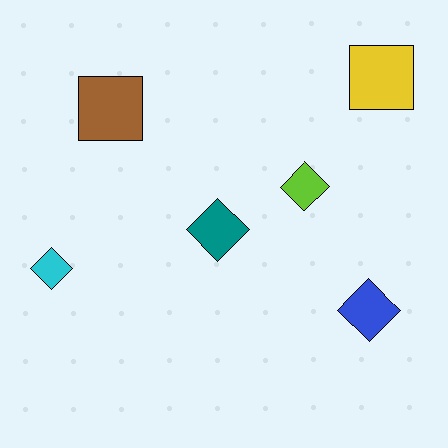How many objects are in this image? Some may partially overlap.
There are 6 objects.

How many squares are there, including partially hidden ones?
There are 2 squares.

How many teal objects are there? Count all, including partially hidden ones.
There is 1 teal object.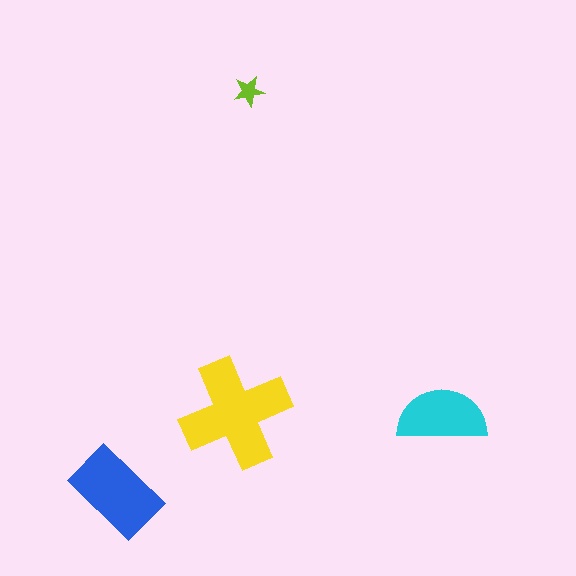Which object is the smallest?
The lime star.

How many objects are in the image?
There are 4 objects in the image.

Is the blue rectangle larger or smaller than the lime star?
Larger.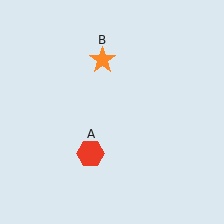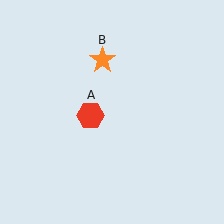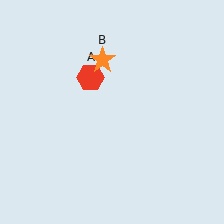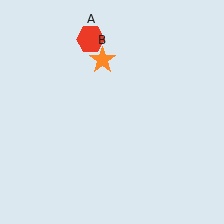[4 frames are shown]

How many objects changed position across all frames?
1 object changed position: red hexagon (object A).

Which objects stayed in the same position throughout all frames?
Orange star (object B) remained stationary.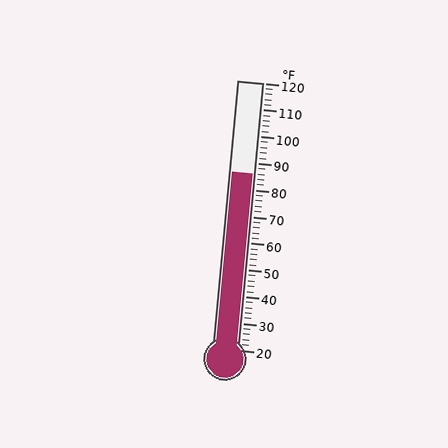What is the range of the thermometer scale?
The thermometer scale ranges from 20°F to 120°F.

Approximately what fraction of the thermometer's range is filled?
The thermometer is filled to approximately 65% of its range.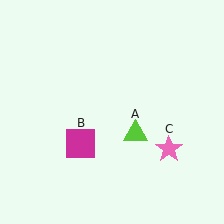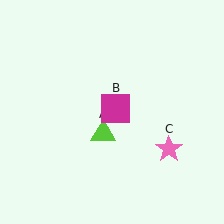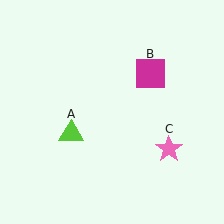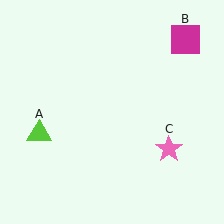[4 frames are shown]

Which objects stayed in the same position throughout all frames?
Pink star (object C) remained stationary.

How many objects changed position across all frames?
2 objects changed position: lime triangle (object A), magenta square (object B).